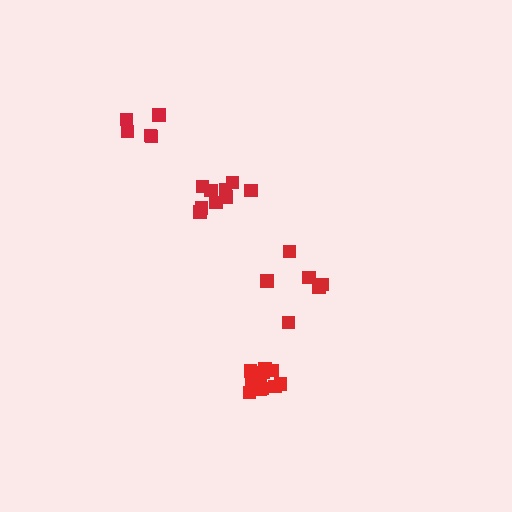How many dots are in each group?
Group 1: 9 dots, Group 2: 5 dots, Group 3: 6 dots, Group 4: 11 dots (31 total).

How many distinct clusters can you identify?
There are 4 distinct clusters.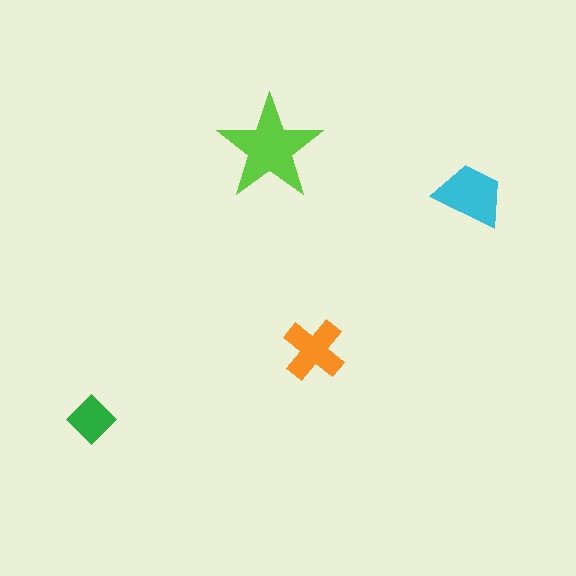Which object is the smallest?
The green diamond.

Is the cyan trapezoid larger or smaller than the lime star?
Smaller.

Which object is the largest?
The lime star.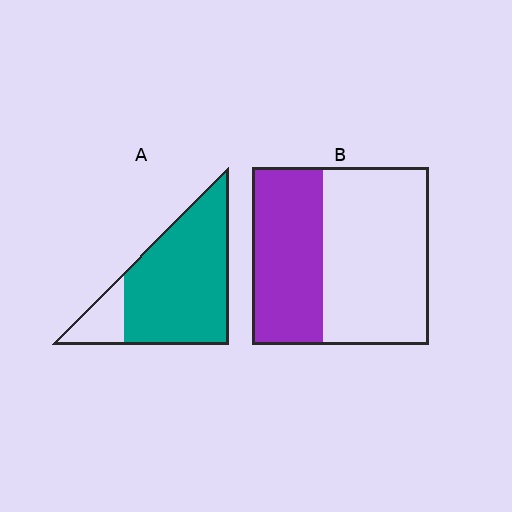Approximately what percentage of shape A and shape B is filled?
A is approximately 85% and B is approximately 40%.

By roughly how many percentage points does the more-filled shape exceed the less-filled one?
By roughly 45 percentage points (A over B).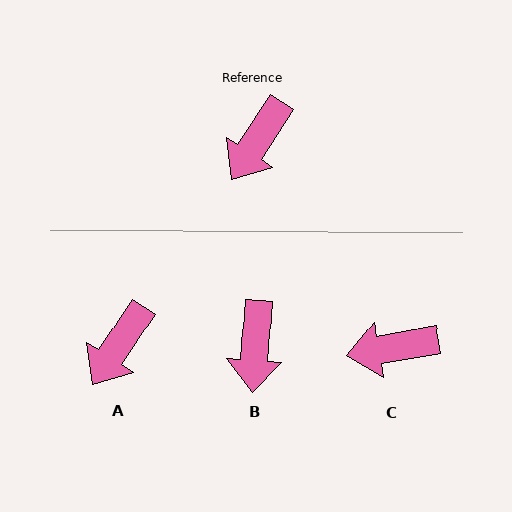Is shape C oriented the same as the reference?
No, it is off by about 47 degrees.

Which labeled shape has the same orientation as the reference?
A.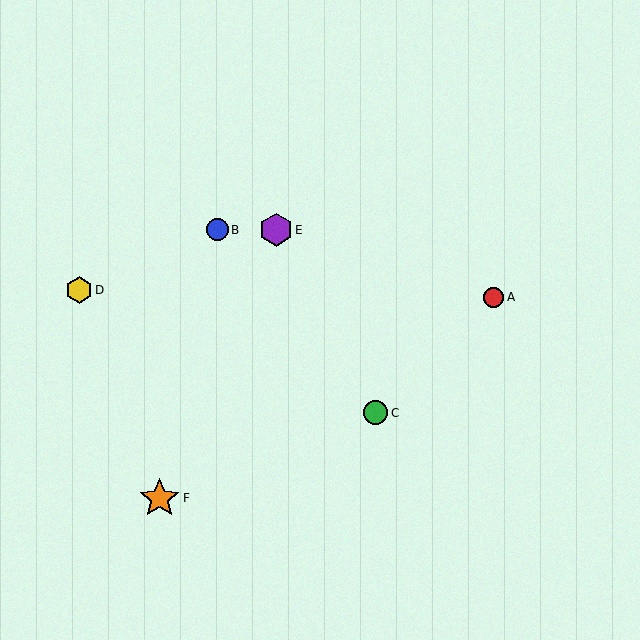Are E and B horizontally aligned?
Yes, both are at y≈230.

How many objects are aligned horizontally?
2 objects (B, E) are aligned horizontally.